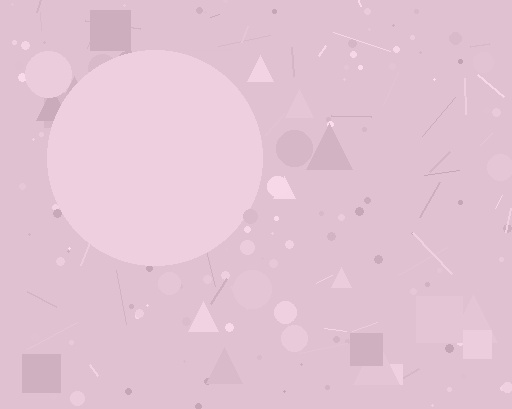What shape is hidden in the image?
A circle is hidden in the image.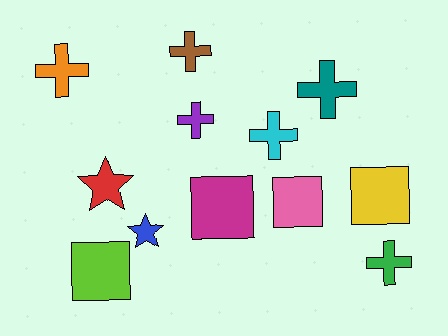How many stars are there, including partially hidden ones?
There are 2 stars.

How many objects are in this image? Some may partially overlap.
There are 12 objects.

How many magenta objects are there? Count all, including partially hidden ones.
There is 1 magenta object.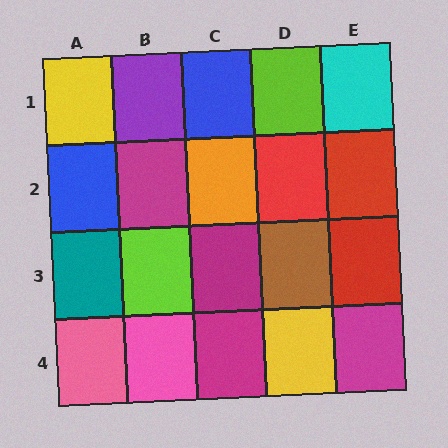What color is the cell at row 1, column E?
Cyan.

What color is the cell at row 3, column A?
Teal.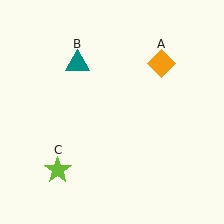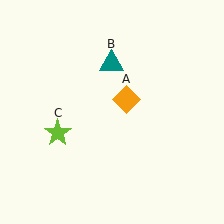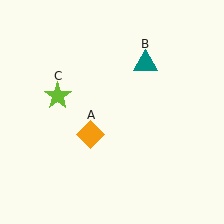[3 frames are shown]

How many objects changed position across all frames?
3 objects changed position: orange diamond (object A), teal triangle (object B), lime star (object C).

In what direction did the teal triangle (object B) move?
The teal triangle (object B) moved right.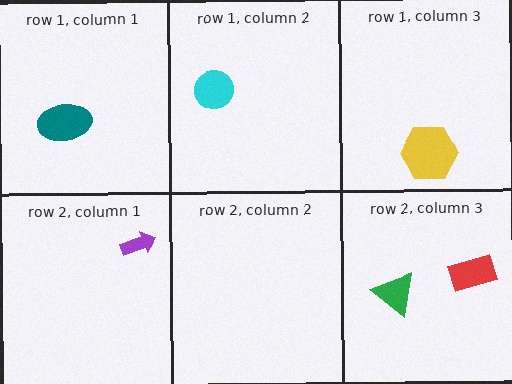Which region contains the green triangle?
The row 2, column 3 region.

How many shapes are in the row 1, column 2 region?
1.